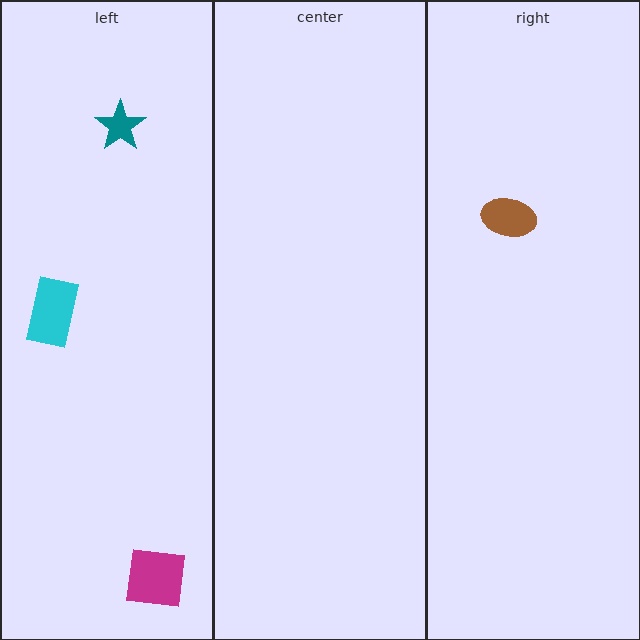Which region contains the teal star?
The left region.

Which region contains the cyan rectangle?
The left region.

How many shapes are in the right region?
1.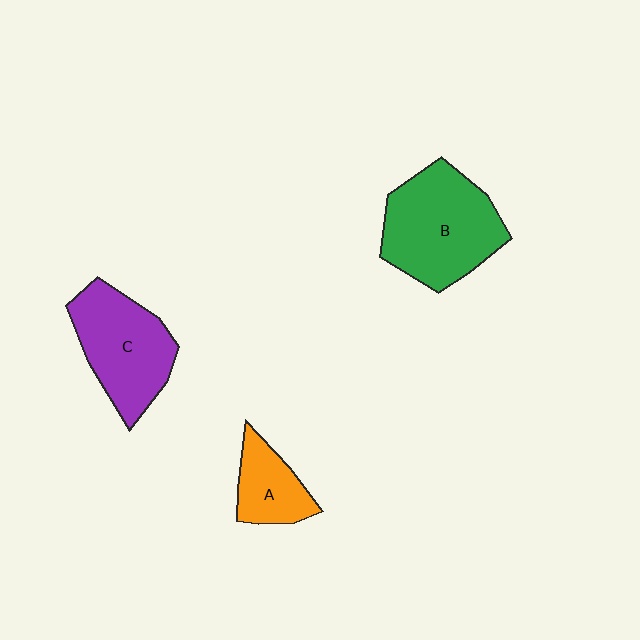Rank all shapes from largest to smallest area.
From largest to smallest: B (green), C (purple), A (orange).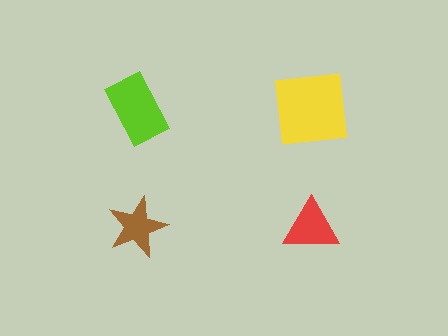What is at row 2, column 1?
A brown star.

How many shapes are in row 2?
2 shapes.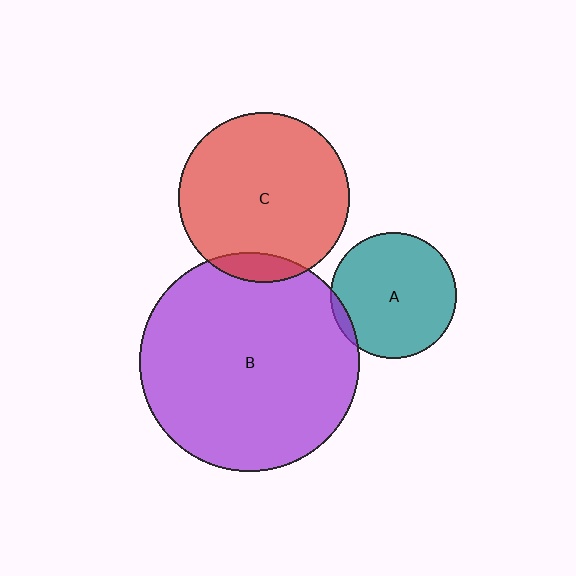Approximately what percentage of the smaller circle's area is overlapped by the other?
Approximately 10%.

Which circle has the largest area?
Circle B (purple).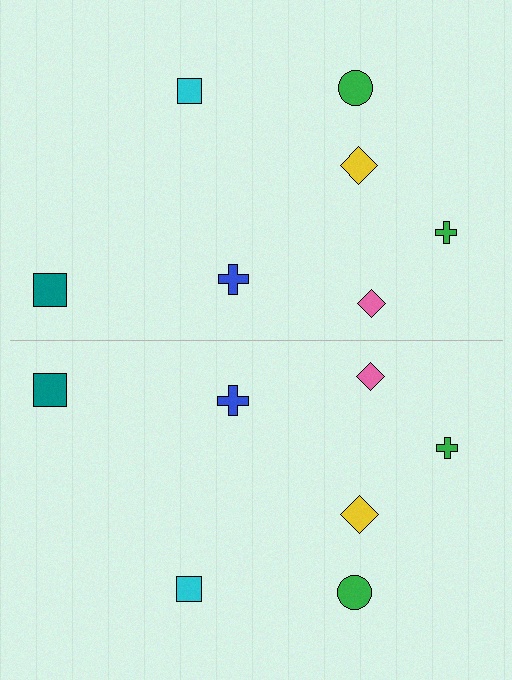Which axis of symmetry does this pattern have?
The pattern has a horizontal axis of symmetry running through the center of the image.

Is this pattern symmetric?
Yes, this pattern has bilateral (reflection) symmetry.